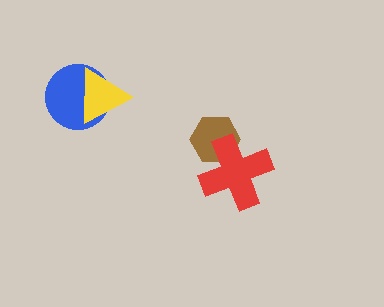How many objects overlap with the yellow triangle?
1 object overlaps with the yellow triangle.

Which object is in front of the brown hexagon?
The red cross is in front of the brown hexagon.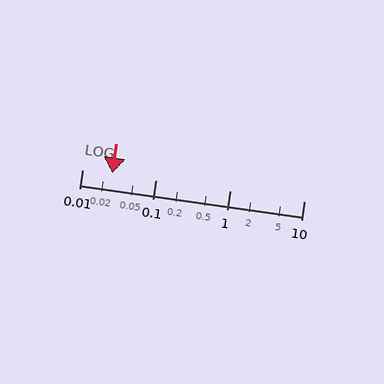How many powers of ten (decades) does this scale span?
The scale spans 3 decades, from 0.01 to 10.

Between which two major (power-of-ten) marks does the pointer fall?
The pointer is between 0.01 and 0.1.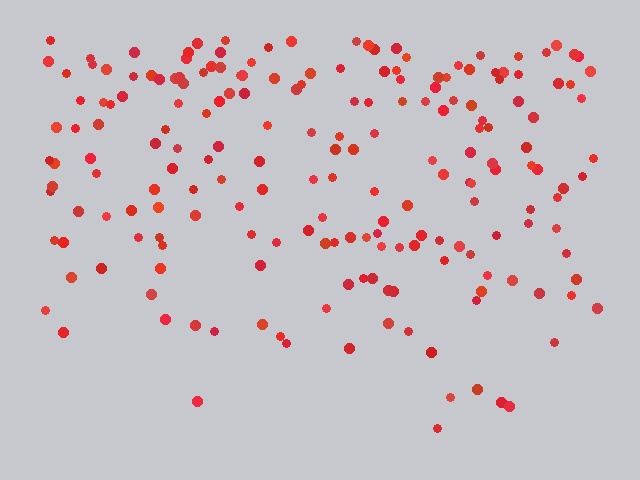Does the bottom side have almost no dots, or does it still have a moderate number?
Still a moderate number, just noticeably fewer than the top.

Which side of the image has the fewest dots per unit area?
The bottom.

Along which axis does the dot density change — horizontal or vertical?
Vertical.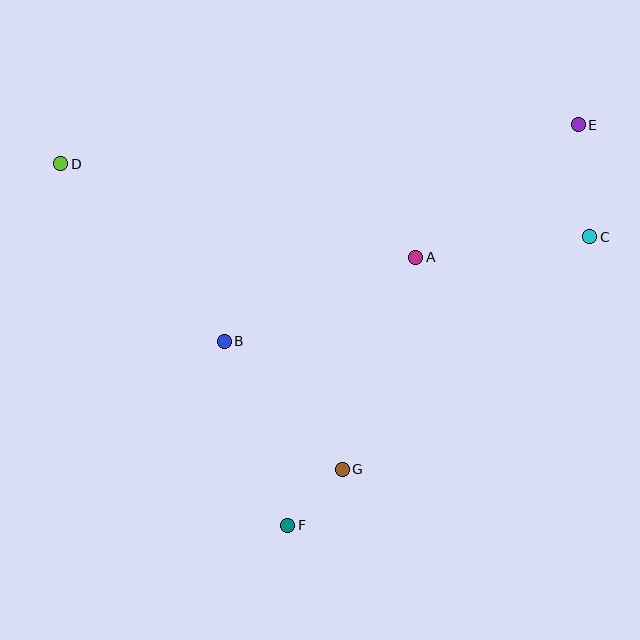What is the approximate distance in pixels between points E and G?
The distance between E and G is approximately 417 pixels.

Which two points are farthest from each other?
Points C and D are farthest from each other.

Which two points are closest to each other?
Points F and G are closest to each other.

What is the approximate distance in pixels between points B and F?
The distance between B and F is approximately 195 pixels.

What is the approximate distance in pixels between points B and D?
The distance between B and D is approximately 241 pixels.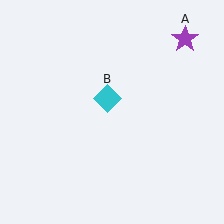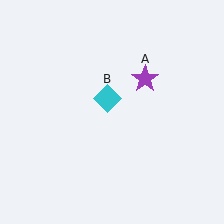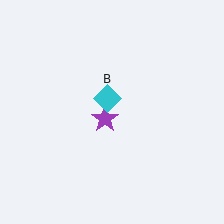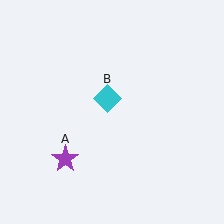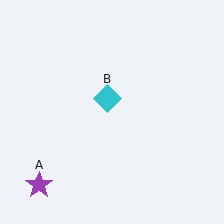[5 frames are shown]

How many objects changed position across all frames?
1 object changed position: purple star (object A).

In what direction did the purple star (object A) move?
The purple star (object A) moved down and to the left.